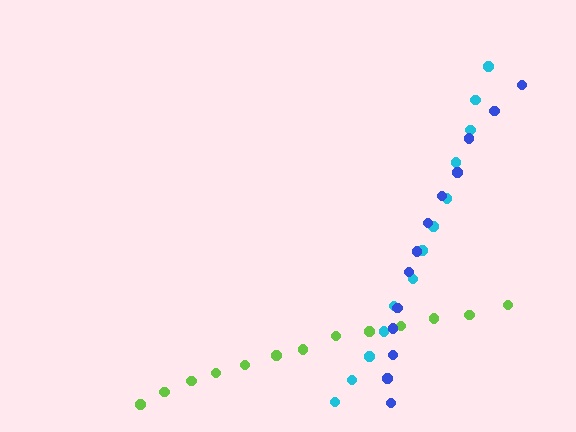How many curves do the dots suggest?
There are 3 distinct paths.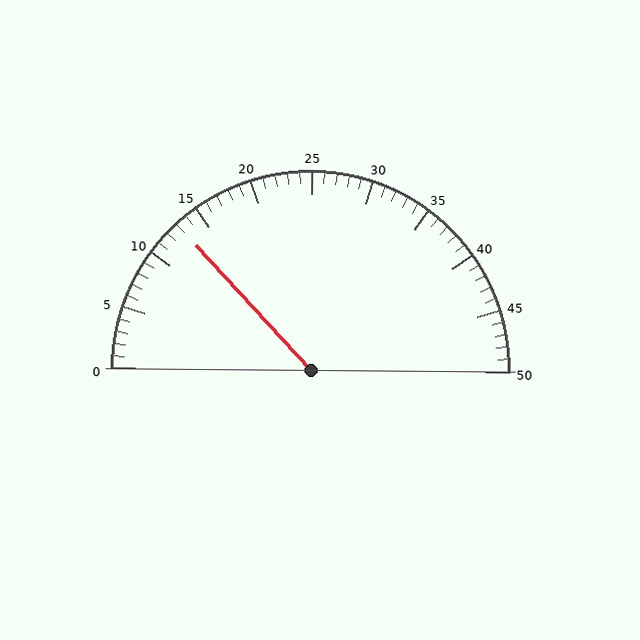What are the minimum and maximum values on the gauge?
The gauge ranges from 0 to 50.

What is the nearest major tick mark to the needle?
The nearest major tick mark is 15.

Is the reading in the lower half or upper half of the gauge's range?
The reading is in the lower half of the range (0 to 50).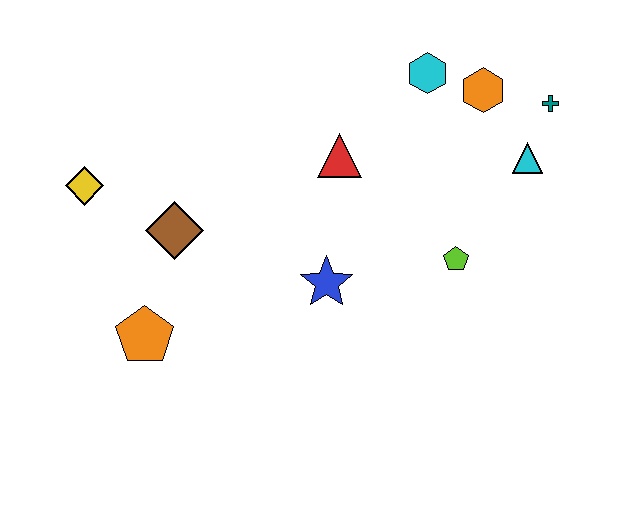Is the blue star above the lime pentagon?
No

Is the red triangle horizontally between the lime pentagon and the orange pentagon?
Yes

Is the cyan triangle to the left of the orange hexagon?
No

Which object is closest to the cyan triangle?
The teal cross is closest to the cyan triangle.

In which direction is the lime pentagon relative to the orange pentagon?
The lime pentagon is to the right of the orange pentagon.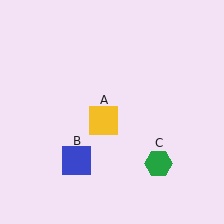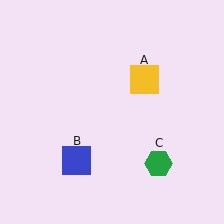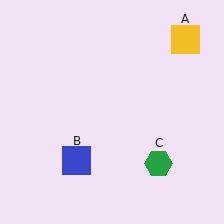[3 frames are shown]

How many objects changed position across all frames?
1 object changed position: yellow square (object A).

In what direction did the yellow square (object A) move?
The yellow square (object A) moved up and to the right.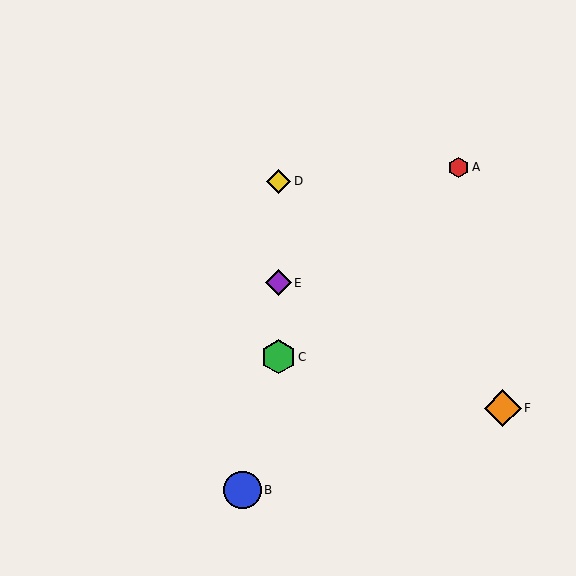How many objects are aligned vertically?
3 objects (C, D, E) are aligned vertically.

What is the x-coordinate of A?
Object A is at x≈459.